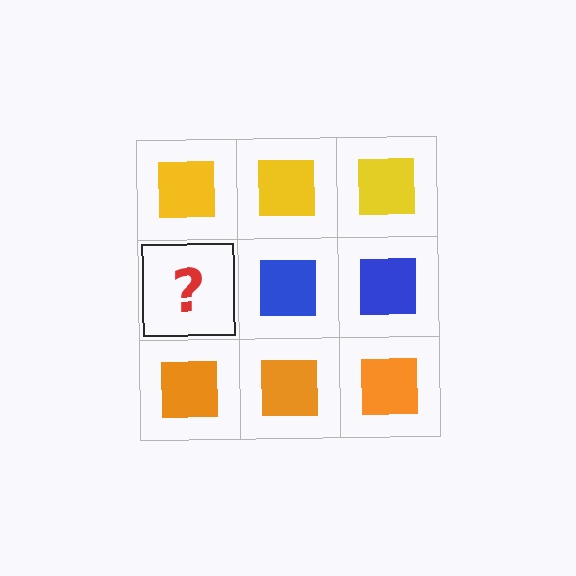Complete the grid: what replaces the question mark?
The question mark should be replaced with a blue square.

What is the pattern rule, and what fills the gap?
The rule is that each row has a consistent color. The gap should be filled with a blue square.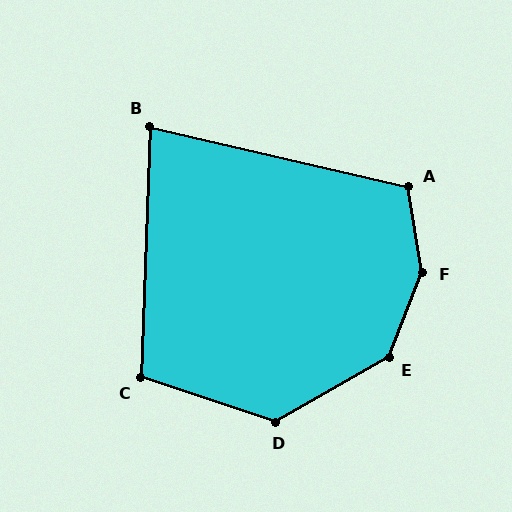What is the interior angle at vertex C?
Approximately 106 degrees (obtuse).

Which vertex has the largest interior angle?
F, at approximately 149 degrees.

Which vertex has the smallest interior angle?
B, at approximately 79 degrees.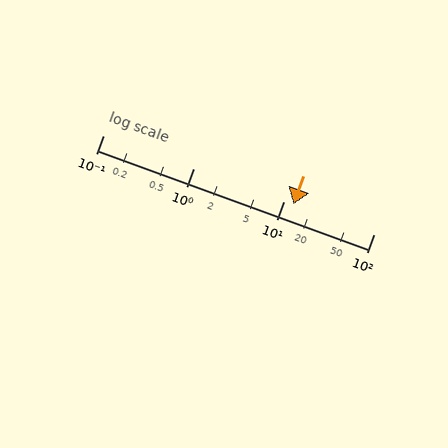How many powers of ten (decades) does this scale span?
The scale spans 3 decades, from 0.1 to 100.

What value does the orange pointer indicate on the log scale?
The pointer indicates approximately 13.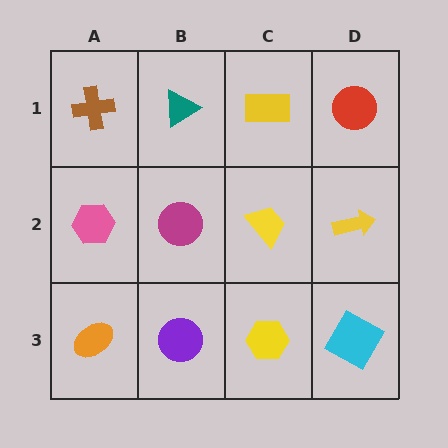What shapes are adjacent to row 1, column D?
A yellow arrow (row 2, column D), a yellow rectangle (row 1, column C).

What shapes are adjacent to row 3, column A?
A pink hexagon (row 2, column A), a purple circle (row 3, column B).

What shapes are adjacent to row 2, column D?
A red circle (row 1, column D), a cyan square (row 3, column D), a yellow trapezoid (row 2, column C).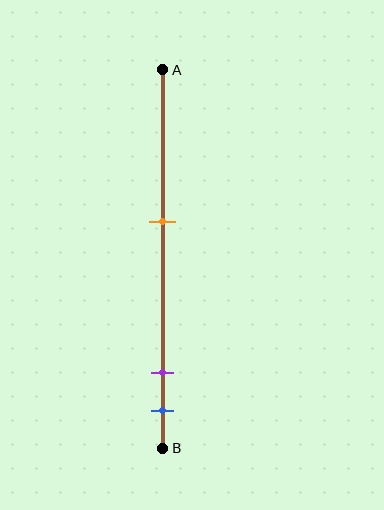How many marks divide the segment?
There are 3 marks dividing the segment.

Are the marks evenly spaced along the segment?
No, the marks are not evenly spaced.